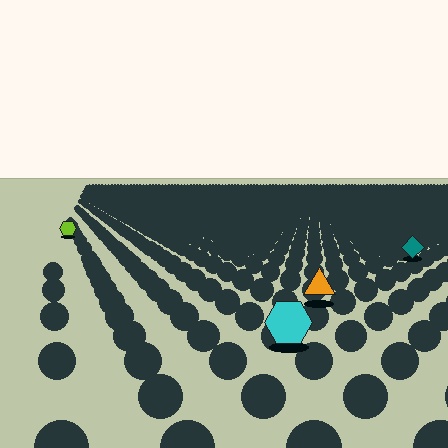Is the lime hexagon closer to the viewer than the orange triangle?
No. The orange triangle is closer — you can tell from the texture gradient: the ground texture is coarser near it.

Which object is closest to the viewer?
The cyan hexagon is closest. The texture marks near it are larger and more spread out.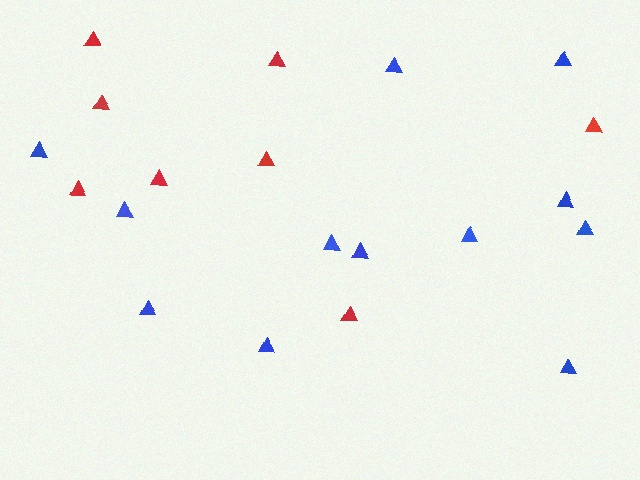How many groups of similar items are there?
There are 2 groups: one group of red triangles (8) and one group of blue triangles (12).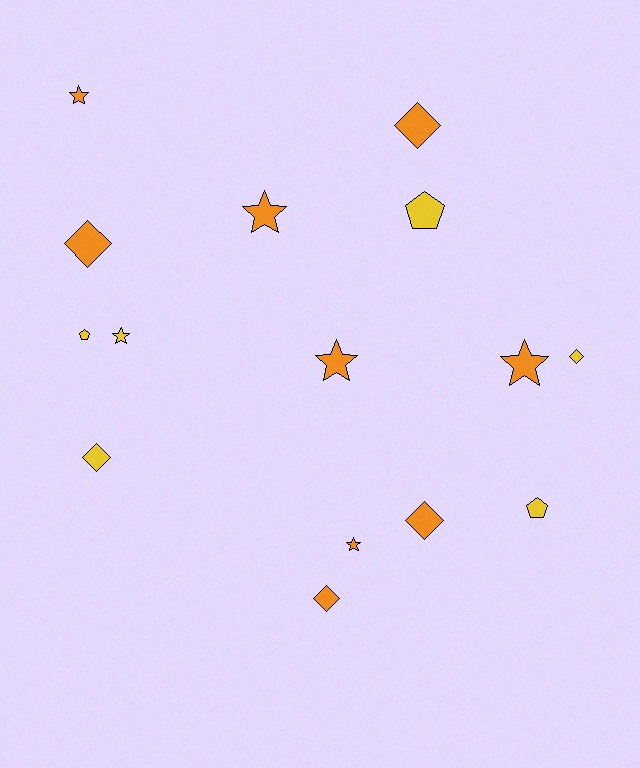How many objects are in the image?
There are 15 objects.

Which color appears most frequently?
Orange, with 9 objects.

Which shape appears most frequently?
Star, with 6 objects.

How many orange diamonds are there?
There are 4 orange diamonds.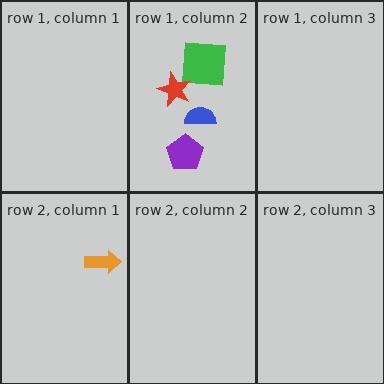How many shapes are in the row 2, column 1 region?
1.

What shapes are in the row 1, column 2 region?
The blue semicircle, the purple pentagon, the green square, the red star.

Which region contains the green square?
The row 1, column 2 region.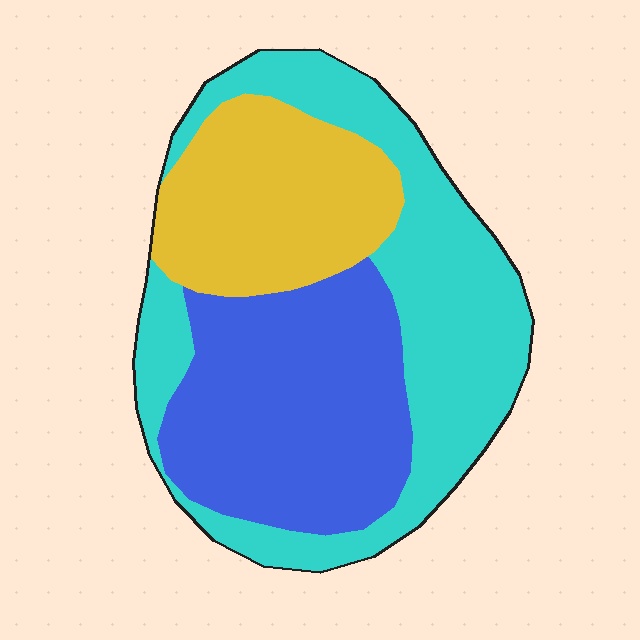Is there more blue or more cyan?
Cyan.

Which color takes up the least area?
Yellow, at roughly 25%.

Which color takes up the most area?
Cyan, at roughly 40%.